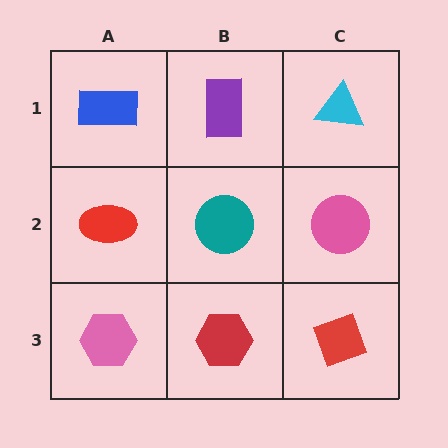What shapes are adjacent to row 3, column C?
A pink circle (row 2, column C), a red hexagon (row 3, column B).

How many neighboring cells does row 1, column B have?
3.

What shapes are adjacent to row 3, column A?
A red ellipse (row 2, column A), a red hexagon (row 3, column B).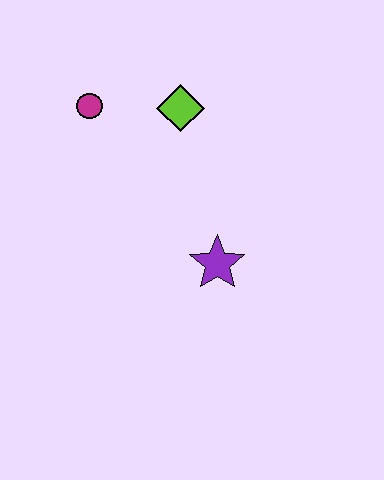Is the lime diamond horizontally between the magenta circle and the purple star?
Yes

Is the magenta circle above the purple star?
Yes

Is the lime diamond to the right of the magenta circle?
Yes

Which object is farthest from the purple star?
The magenta circle is farthest from the purple star.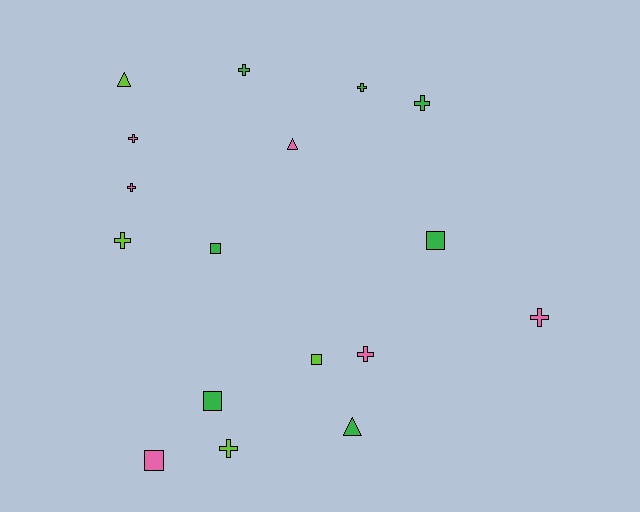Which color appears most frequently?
Green, with 7 objects.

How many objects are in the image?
There are 17 objects.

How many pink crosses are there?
There are 4 pink crosses.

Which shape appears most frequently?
Cross, with 9 objects.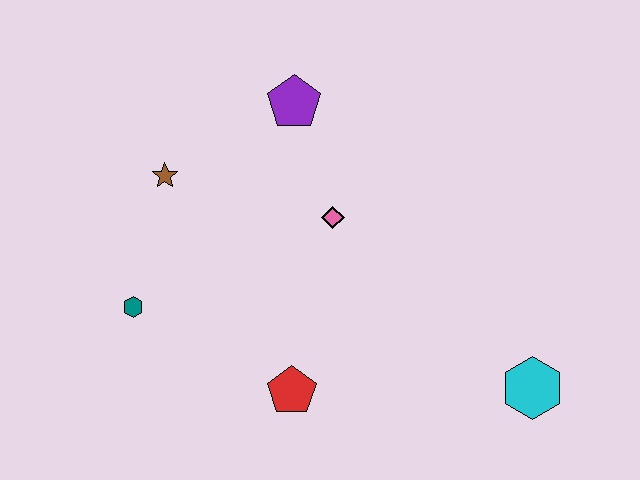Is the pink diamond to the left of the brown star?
No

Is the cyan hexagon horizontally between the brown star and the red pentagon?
No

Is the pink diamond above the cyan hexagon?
Yes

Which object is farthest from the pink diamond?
The cyan hexagon is farthest from the pink diamond.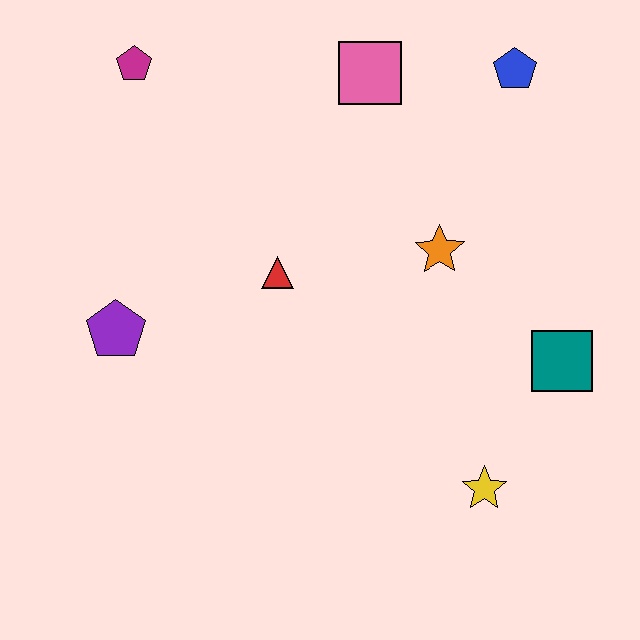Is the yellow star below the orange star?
Yes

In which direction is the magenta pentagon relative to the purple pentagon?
The magenta pentagon is above the purple pentagon.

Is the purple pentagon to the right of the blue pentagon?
No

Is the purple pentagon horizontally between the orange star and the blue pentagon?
No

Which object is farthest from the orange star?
The magenta pentagon is farthest from the orange star.